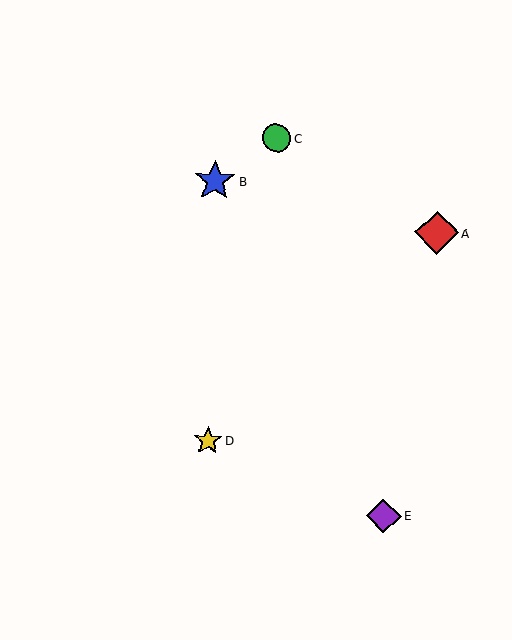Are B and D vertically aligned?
Yes, both are at x≈215.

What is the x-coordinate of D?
Object D is at x≈208.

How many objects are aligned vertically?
2 objects (B, D) are aligned vertically.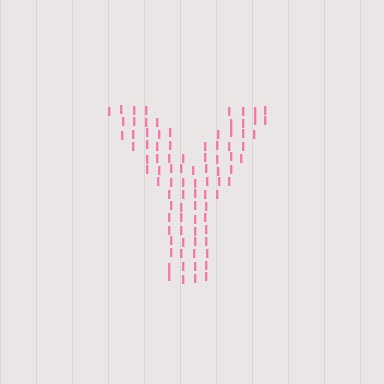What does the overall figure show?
The overall figure shows the letter Y.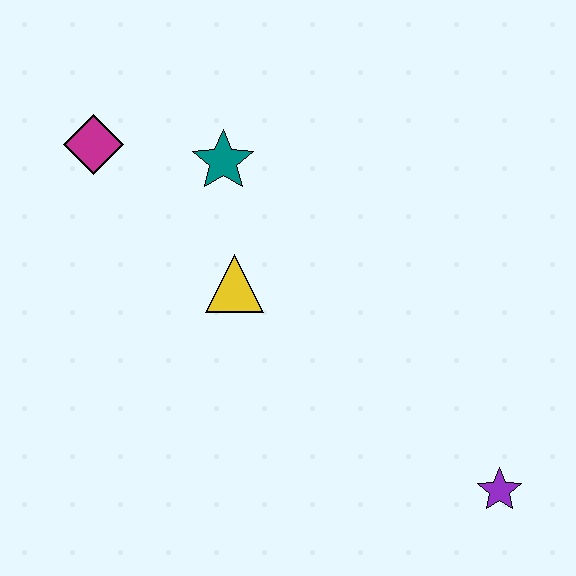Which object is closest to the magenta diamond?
The teal star is closest to the magenta diamond.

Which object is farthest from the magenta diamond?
The purple star is farthest from the magenta diamond.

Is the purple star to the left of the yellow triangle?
No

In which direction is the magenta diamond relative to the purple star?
The magenta diamond is to the left of the purple star.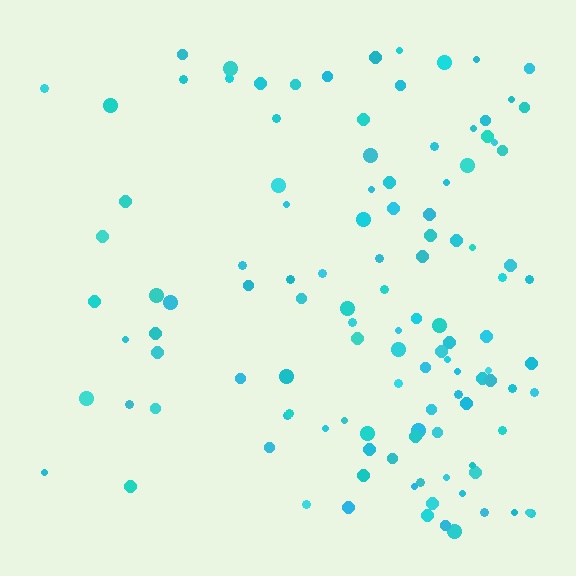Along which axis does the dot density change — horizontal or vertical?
Horizontal.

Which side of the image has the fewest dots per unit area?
The left.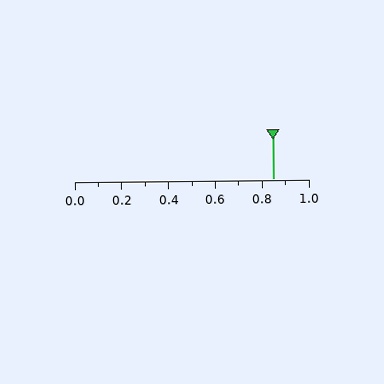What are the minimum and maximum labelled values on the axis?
The axis runs from 0.0 to 1.0.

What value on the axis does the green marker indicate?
The marker indicates approximately 0.85.